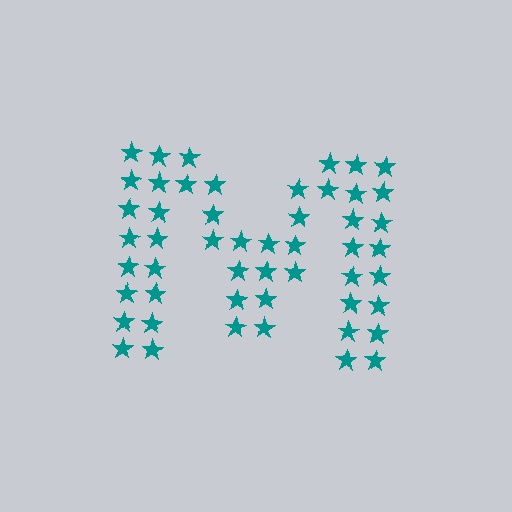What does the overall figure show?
The overall figure shows the letter M.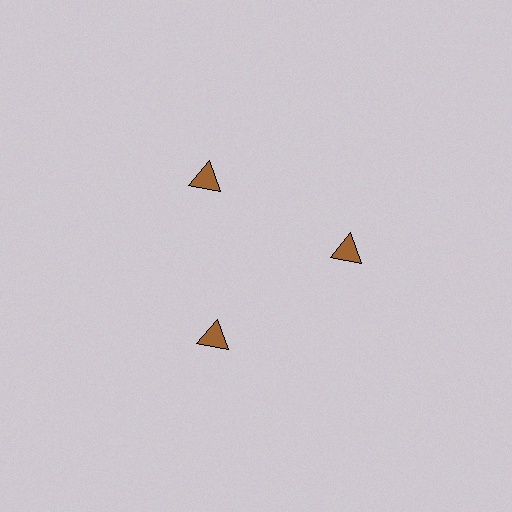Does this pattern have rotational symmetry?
Yes, this pattern has 3-fold rotational symmetry. It looks the same after rotating 120 degrees around the center.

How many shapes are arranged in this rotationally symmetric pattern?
There are 3 shapes, arranged in 3 groups of 1.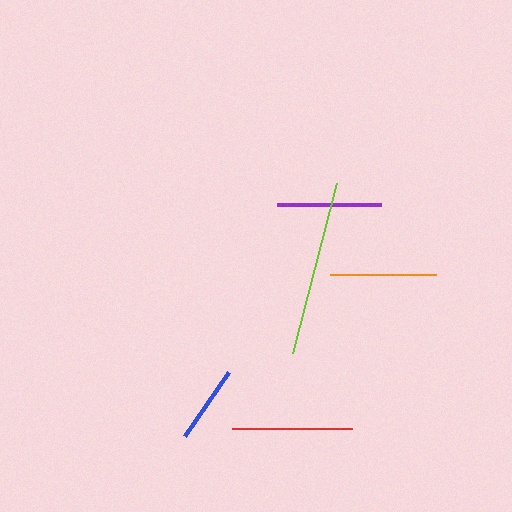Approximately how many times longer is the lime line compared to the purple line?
The lime line is approximately 1.7 times the length of the purple line.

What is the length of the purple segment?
The purple segment is approximately 104 pixels long.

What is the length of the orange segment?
The orange segment is approximately 106 pixels long.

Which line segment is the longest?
The lime line is the longest at approximately 175 pixels.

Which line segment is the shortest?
The blue line is the shortest at approximately 77 pixels.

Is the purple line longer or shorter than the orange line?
The orange line is longer than the purple line.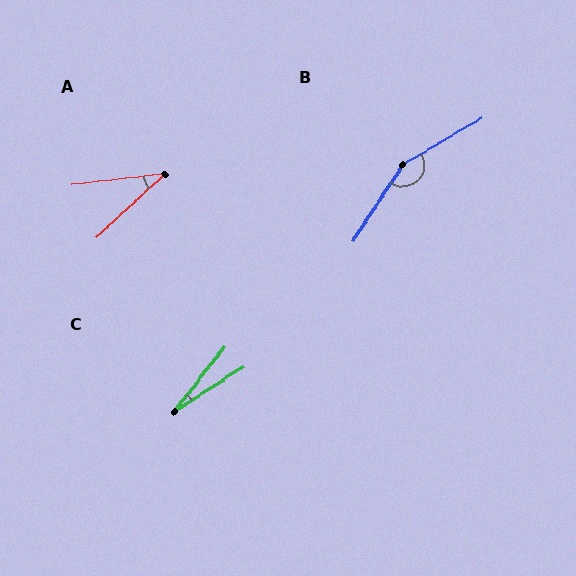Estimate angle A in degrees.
Approximately 36 degrees.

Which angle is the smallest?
C, at approximately 19 degrees.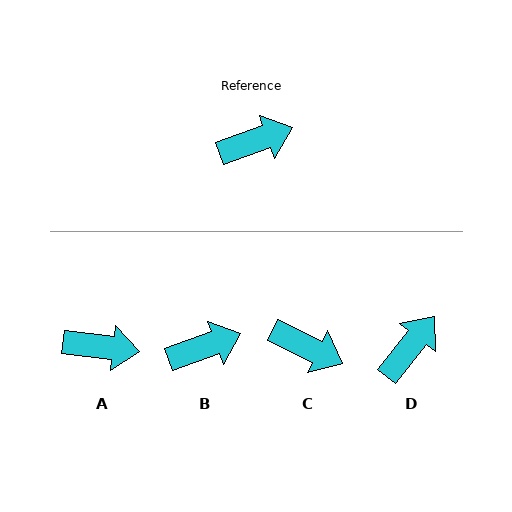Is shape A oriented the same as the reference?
No, it is off by about 27 degrees.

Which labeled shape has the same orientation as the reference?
B.